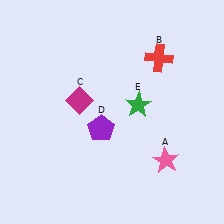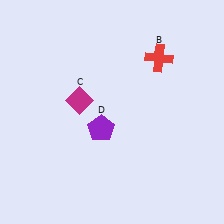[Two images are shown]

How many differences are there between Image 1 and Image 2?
There are 2 differences between the two images.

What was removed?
The green star (E), the pink star (A) were removed in Image 2.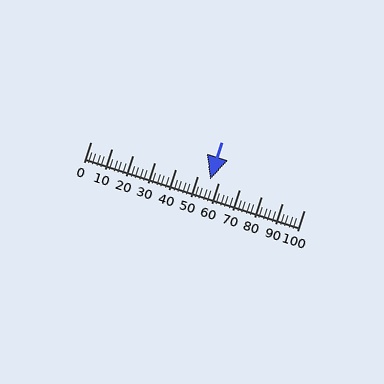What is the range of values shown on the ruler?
The ruler shows values from 0 to 100.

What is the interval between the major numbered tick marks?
The major tick marks are spaced 10 units apart.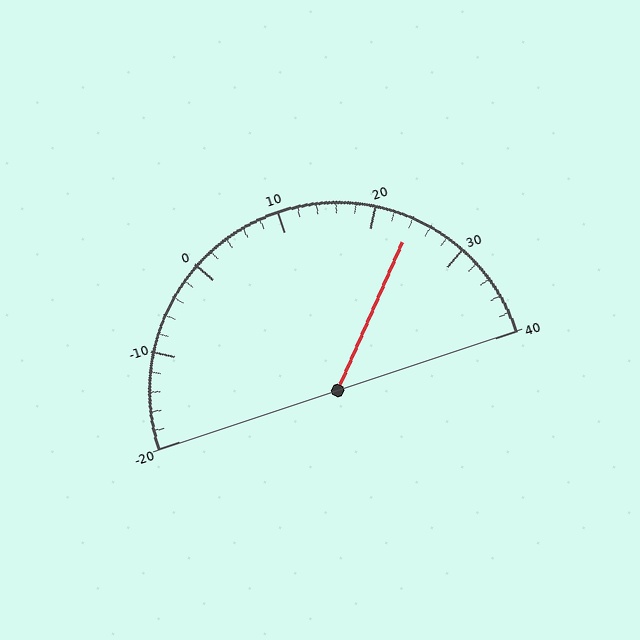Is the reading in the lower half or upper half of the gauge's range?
The reading is in the upper half of the range (-20 to 40).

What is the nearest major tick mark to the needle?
The nearest major tick mark is 20.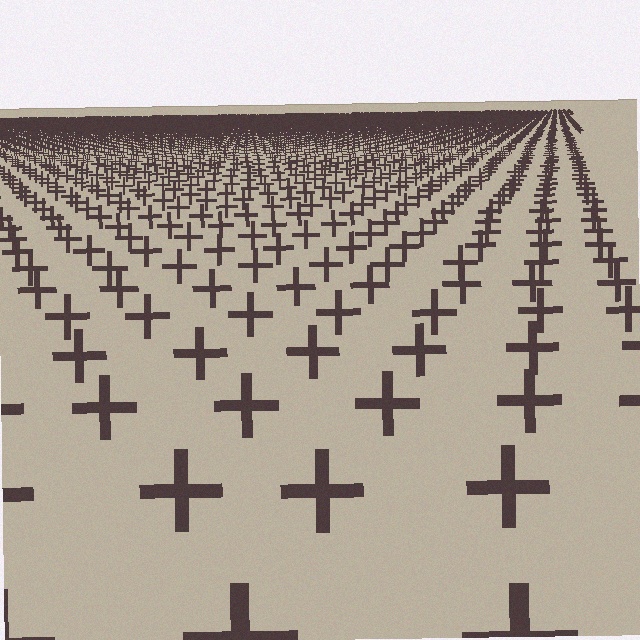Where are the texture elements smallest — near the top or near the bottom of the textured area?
Near the top.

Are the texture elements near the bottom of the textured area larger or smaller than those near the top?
Larger. Near the bottom, elements are closer to the viewer and appear at a bigger on-screen size.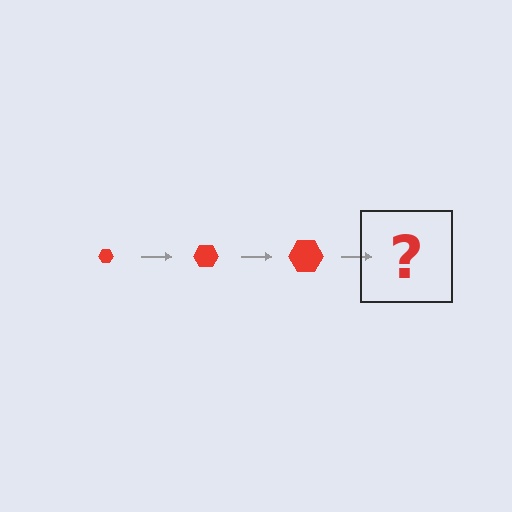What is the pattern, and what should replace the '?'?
The pattern is that the hexagon gets progressively larger each step. The '?' should be a red hexagon, larger than the previous one.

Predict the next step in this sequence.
The next step is a red hexagon, larger than the previous one.